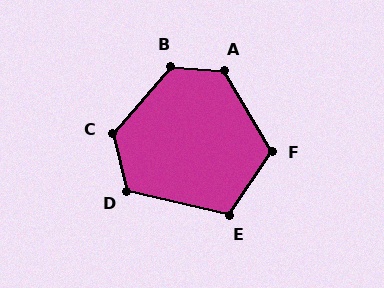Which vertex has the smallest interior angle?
E, at approximately 111 degrees.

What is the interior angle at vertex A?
Approximately 124 degrees (obtuse).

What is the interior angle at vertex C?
Approximately 125 degrees (obtuse).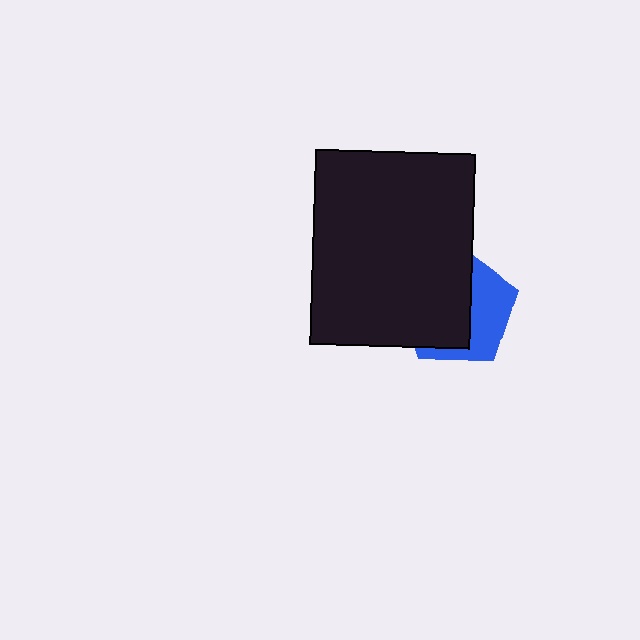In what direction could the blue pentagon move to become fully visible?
The blue pentagon could move right. That would shift it out from behind the black rectangle entirely.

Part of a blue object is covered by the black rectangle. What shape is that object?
It is a pentagon.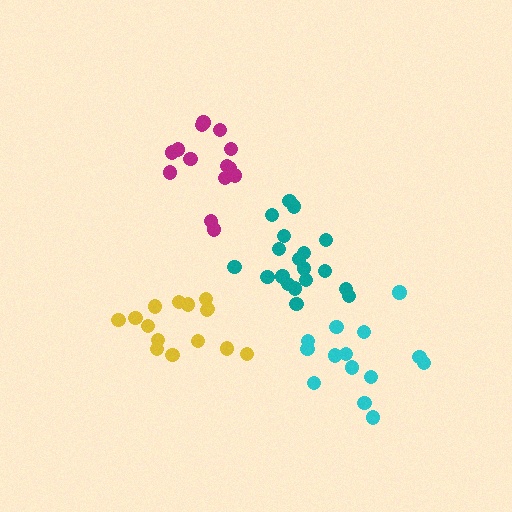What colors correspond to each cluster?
The clusters are colored: cyan, yellow, magenta, teal.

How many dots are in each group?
Group 1: 14 dots, Group 2: 15 dots, Group 3: 14 dots, Group 4: 19 dots (62 total).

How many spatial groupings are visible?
There are 4 spatial groupings.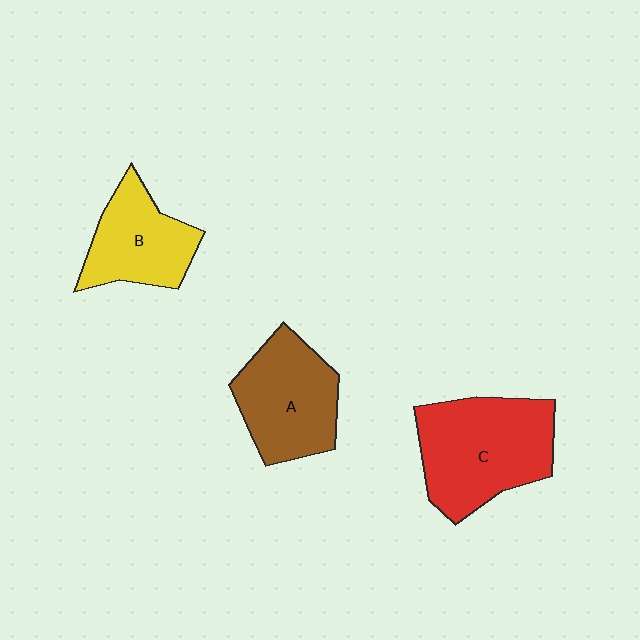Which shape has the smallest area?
Shape B (yellow).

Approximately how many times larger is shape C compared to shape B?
Approximately 1.5 times.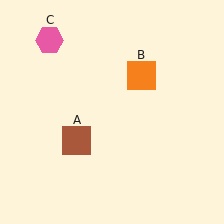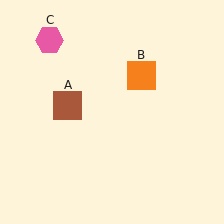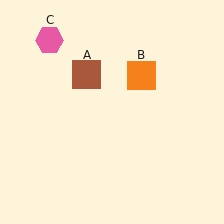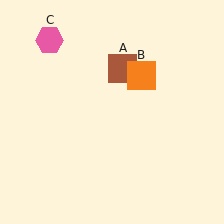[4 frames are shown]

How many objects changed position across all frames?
1 object changed position: brown square (object A).